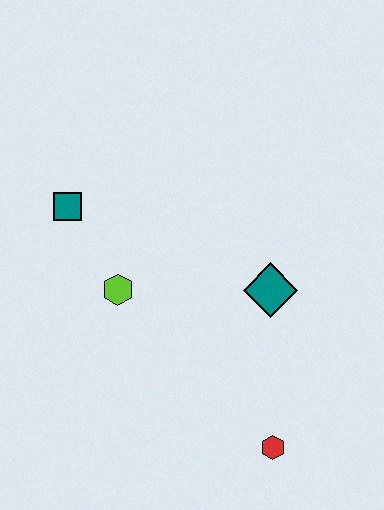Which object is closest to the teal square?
The lime hexagon is closest to the teal square.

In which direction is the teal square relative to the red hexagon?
The teal square is above the red hexagon.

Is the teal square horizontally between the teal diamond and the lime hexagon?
No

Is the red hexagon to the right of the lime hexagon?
Yes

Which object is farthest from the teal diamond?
The teal square is farthest from the teal diamond.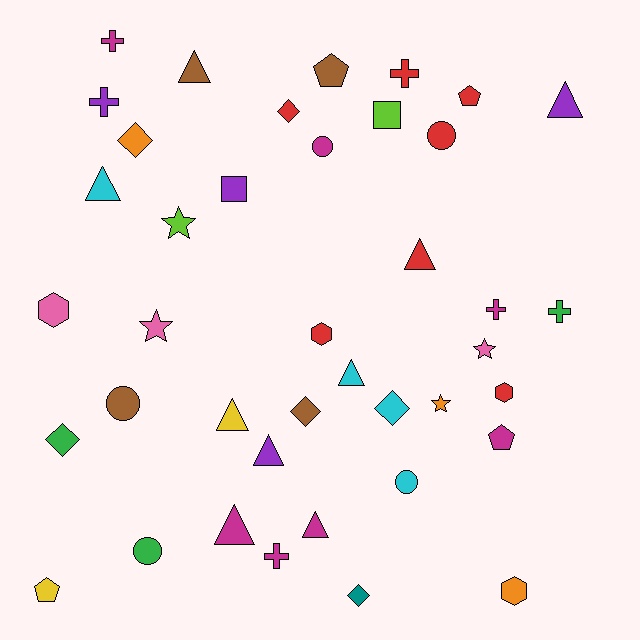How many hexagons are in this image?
There are 4 hexagons.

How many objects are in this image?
There are 40 objects.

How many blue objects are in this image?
There are no blue objects.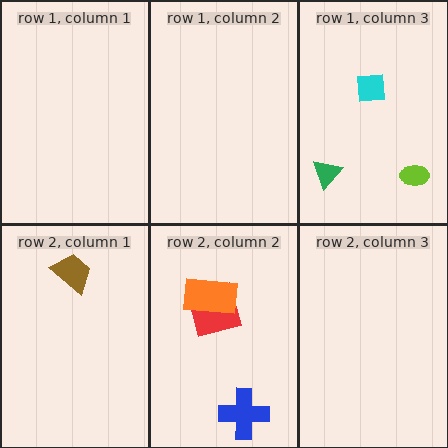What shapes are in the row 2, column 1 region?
The brown trapezoid.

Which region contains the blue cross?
The row 2, column 2 region.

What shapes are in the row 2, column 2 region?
The red square, the blue cross, the orange rectangle.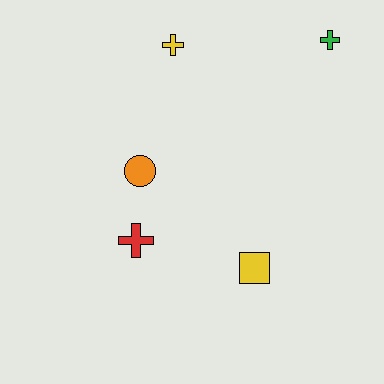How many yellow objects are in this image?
There are 2 yellow objects.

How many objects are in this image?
There are 5 objects.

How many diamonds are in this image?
There are no diamonds.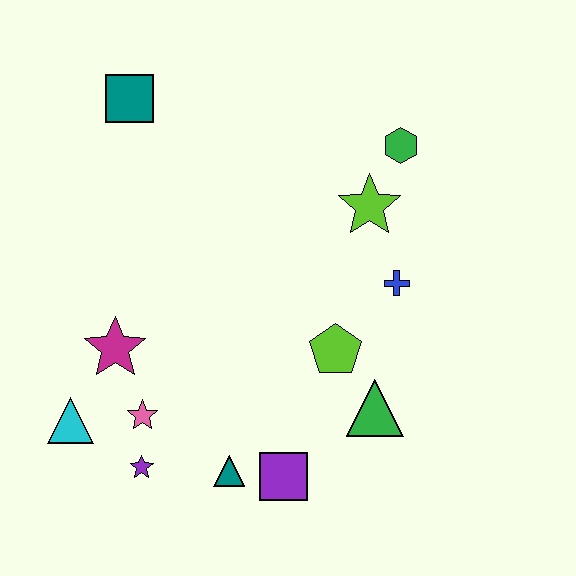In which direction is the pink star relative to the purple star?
The pink star is above the purple star.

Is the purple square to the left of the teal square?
No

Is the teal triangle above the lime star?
No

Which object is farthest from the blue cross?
The cyan triangle is farthest from the blue cross.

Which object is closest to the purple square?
The teal triangle is closest to the purple square.